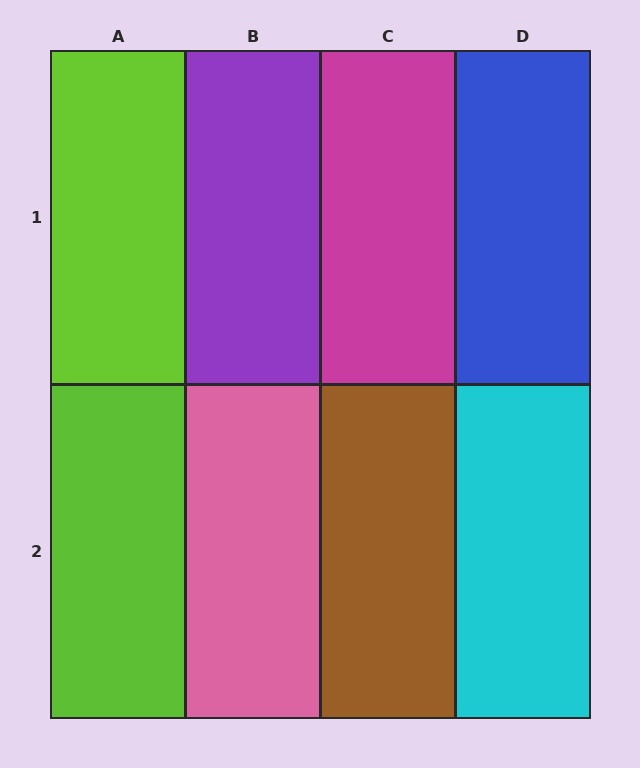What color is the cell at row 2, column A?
Lime.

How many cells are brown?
1 cell is brown.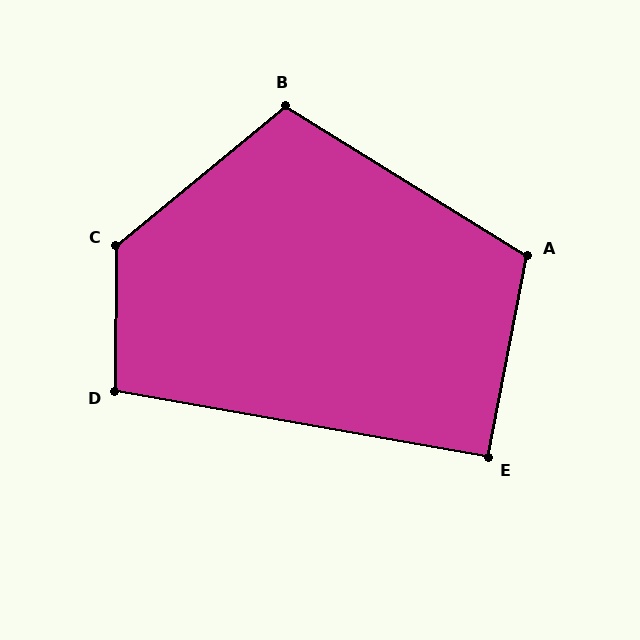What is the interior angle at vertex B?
Approximately 109 degrees (obtuse).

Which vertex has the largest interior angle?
C, at approximately 130 degrees.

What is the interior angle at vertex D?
Approximately 100 degrees (obtuse).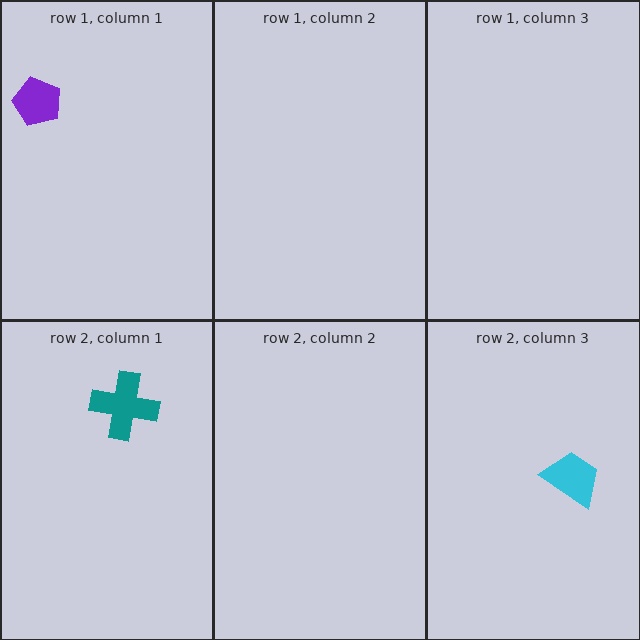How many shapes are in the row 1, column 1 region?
1.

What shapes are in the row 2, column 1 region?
The teal cross.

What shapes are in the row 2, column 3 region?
The cyan trapezoid.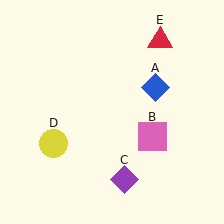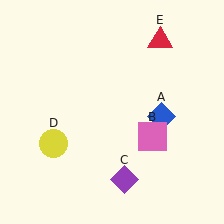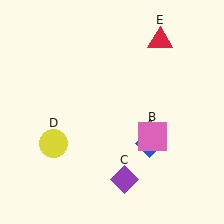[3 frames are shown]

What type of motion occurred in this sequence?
The blue diamond (object A) rotated clockwise around the center of the scene.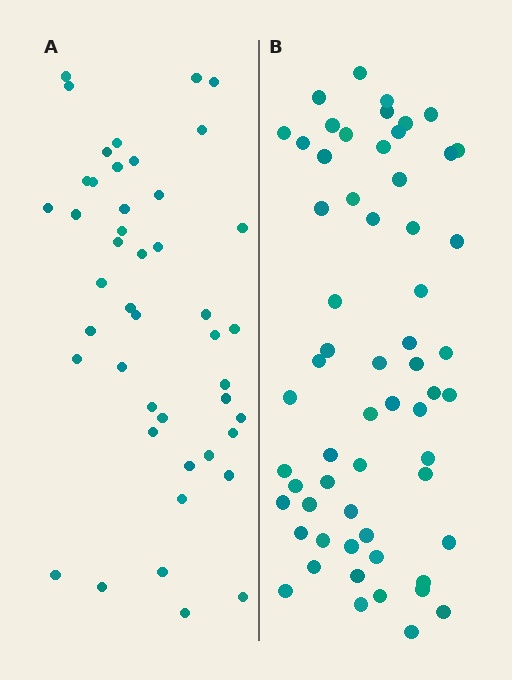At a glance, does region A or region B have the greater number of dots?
Region B (the right region) has more dots.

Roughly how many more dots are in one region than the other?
Region B has approximately 15 more dots than region A.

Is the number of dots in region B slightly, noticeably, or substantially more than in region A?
Region B has noticeably more, but not dramatically so. The ratio is roughly 1.3 to 1.